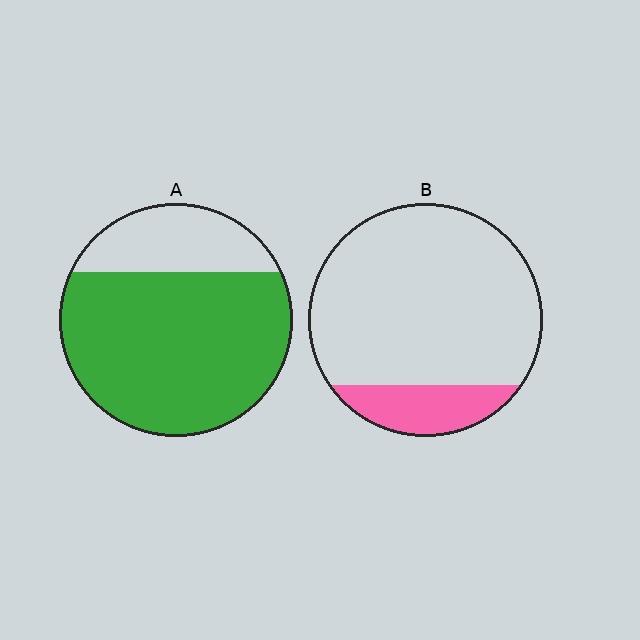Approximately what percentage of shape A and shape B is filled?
A is approximately 75% and B is approximately 15%.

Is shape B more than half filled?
No.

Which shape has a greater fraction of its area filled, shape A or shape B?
Shape A.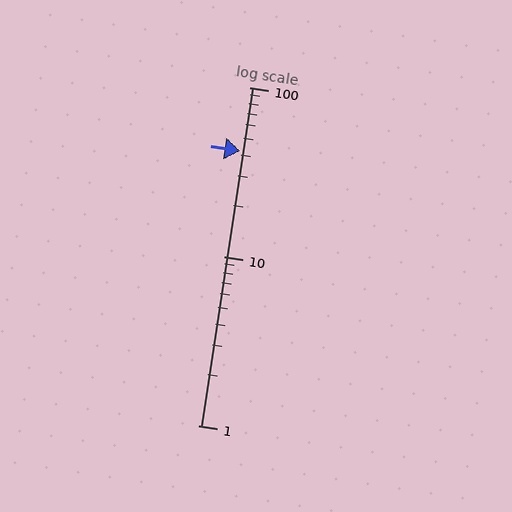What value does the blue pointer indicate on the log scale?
The pointer indicates approximately 42.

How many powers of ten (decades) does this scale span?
The scale spans 2 decades, from 1 to 100.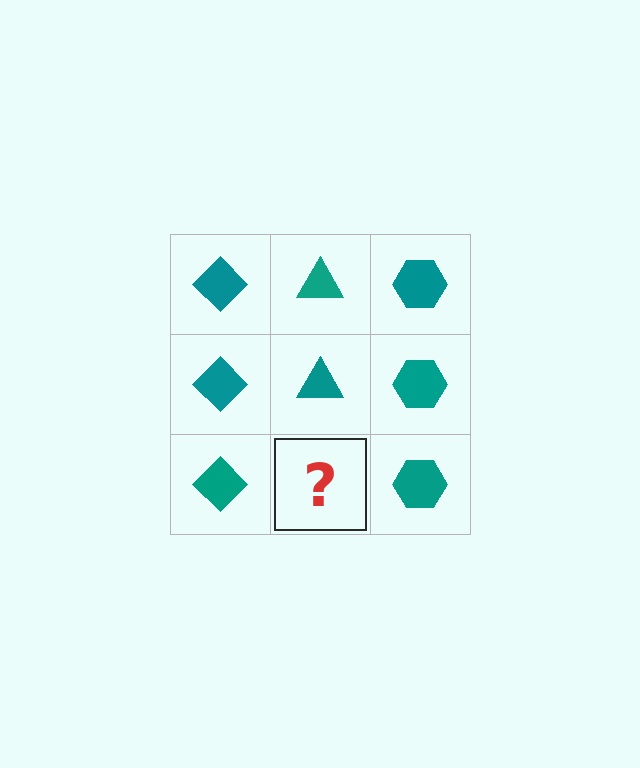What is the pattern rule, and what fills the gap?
The rule is that each column has a consistent shape. The gap should be filled with a teal triangle.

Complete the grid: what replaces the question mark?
The question mark should be replaced with a teal triangle.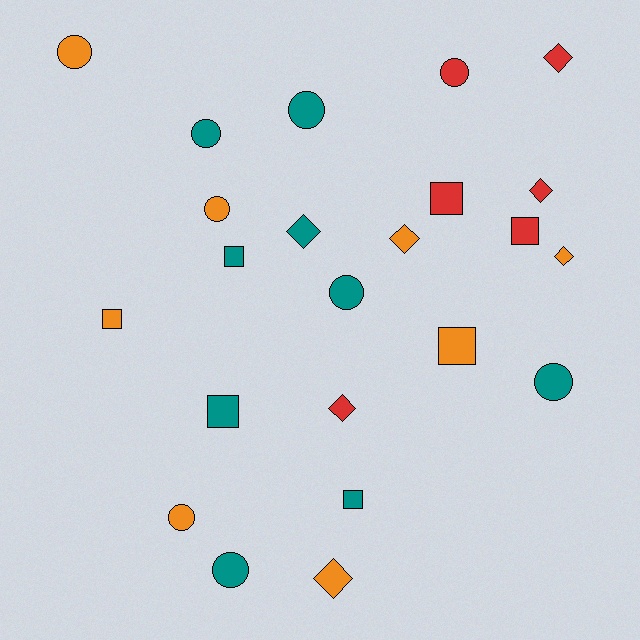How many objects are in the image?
There are 23 objects.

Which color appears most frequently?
Teal, with 9 objects.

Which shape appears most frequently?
Circle, with 9 objects.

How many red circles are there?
There is 1 red circle.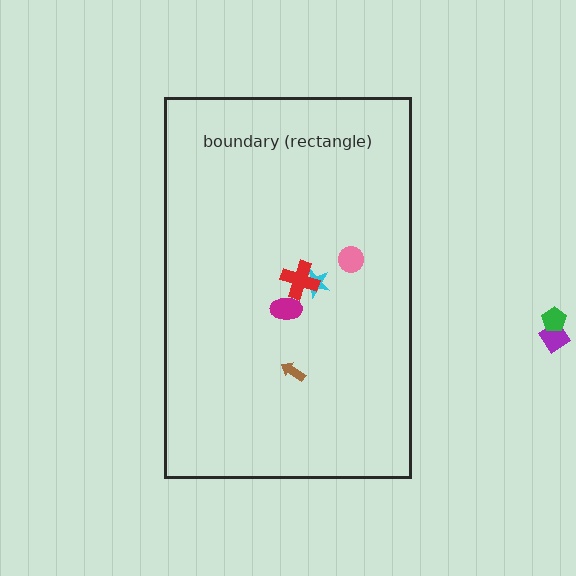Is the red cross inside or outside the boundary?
Inside.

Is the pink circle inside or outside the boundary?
Inside.